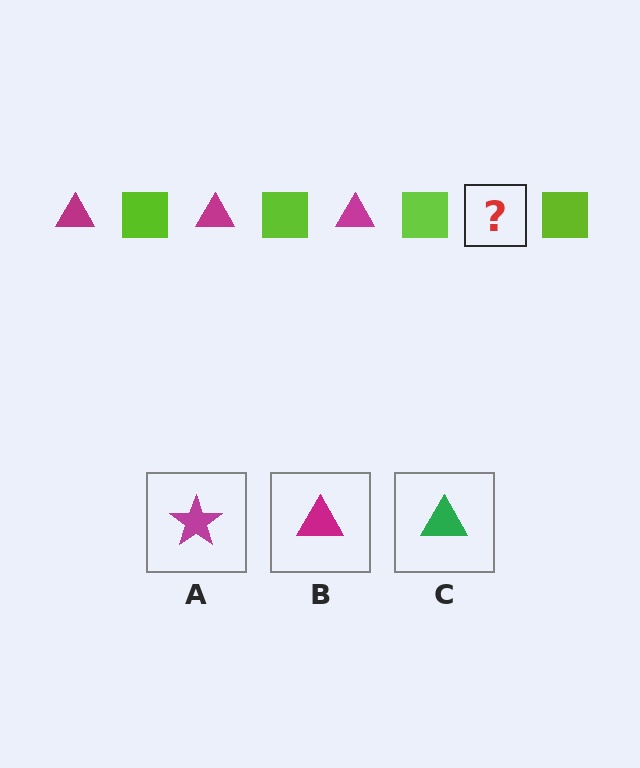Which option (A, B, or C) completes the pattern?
B.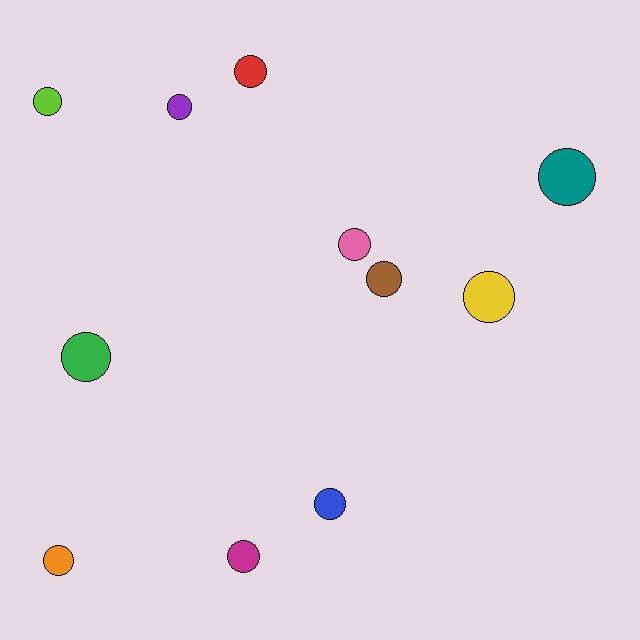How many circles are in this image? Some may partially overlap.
There are 11 circles.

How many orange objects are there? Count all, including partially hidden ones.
There is 1 orange object.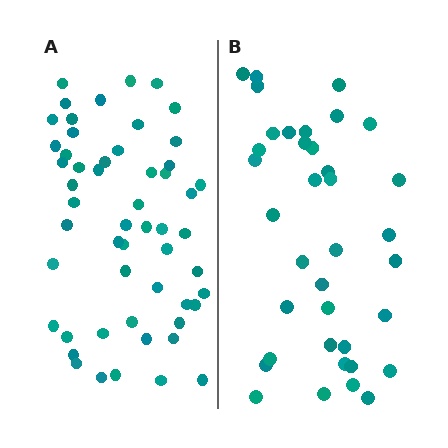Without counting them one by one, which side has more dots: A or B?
Region A (the left region) has more dots.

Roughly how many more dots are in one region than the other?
Region A has approximately 15 more dots than region B.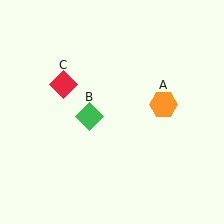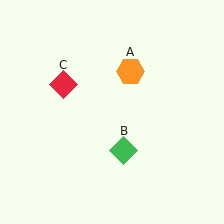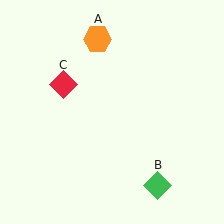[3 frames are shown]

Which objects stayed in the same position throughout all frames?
Red diamond (object C) remained stationary.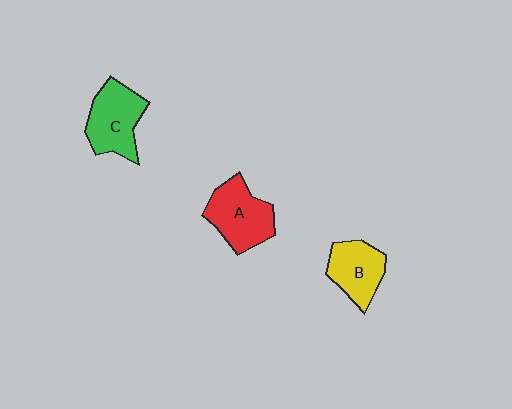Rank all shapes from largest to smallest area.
From largest to smallest: A (red), C (green), B (yellow).